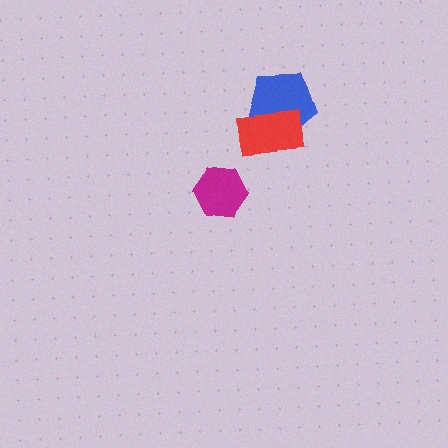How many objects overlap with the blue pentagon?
1 object overlaps with the blue pentagon.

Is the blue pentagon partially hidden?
Yes, it is partially covered by another shape.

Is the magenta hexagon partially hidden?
No, no other shape covers it.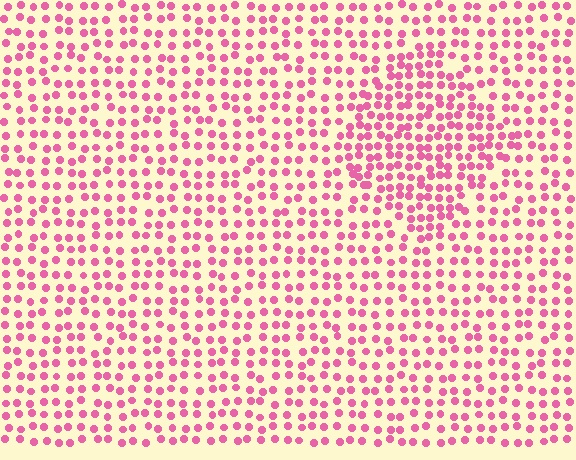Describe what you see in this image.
The image contains small pink elements arranged at two different densities. A diamond-shaped region is visible where the elements are more densely packed than the surrounding area.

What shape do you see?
I see a diamond.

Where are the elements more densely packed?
The elements are more densely packed inside the diamond boundary.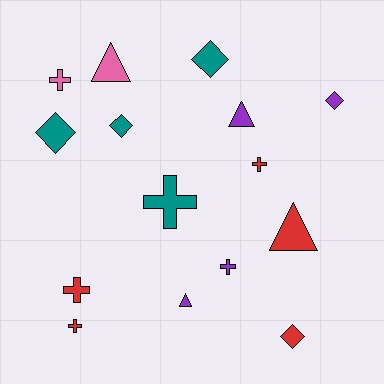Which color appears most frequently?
Red, with 5 objects.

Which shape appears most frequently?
Cross, with 6 objects.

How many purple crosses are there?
There is 1 purple cross.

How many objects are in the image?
There are 15 objects.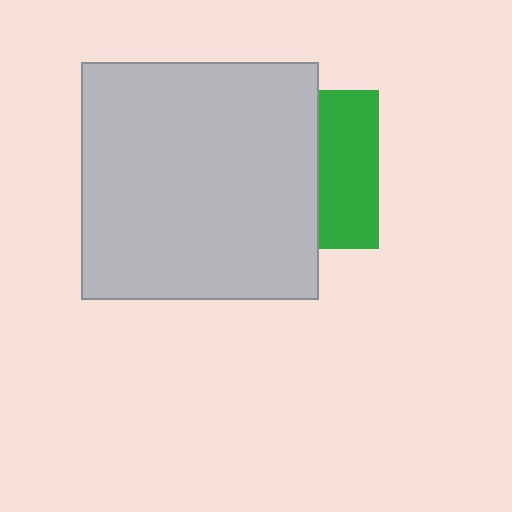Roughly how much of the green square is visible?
A small part of it is visible (roughly 38%).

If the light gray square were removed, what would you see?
You would see the complete green square.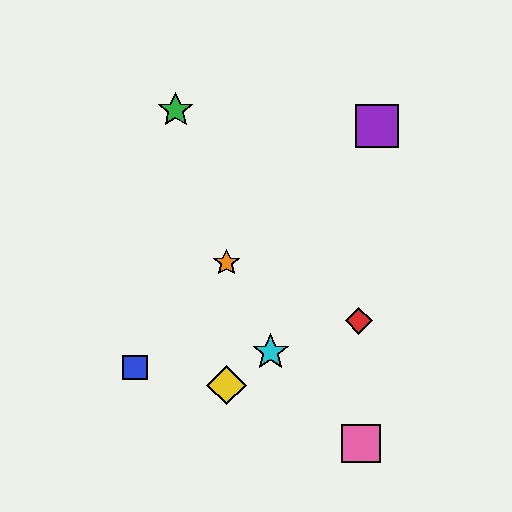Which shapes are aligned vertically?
The yellow diamond, the orange star are aligned vertically.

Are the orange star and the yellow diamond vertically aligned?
Yes, both are at x≈227.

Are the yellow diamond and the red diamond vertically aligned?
No, the yellow diamond is at x≈227 and the red diamond is at x≈359.